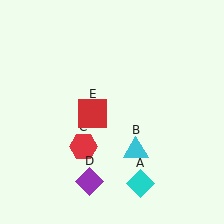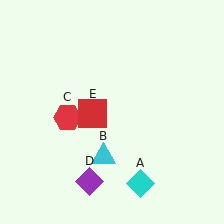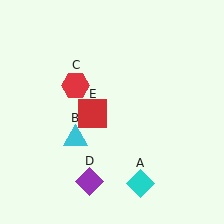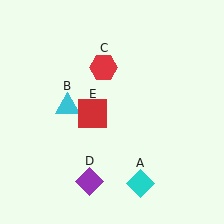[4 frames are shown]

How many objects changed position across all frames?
2 objects changed position: cyan triangle (object B), red hexagon (object C).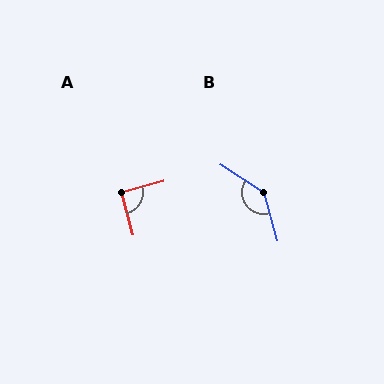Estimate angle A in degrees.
Approximately 89 degrees.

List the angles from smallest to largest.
A (89°), B (138°).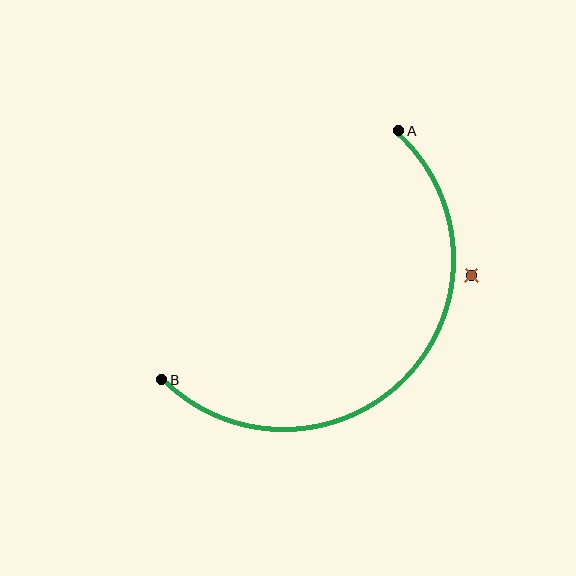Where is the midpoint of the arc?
The arc midpoint is the point on the curve farthest from the straight line joining A and B. It sits below and to the right of that line.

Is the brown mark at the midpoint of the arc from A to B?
No — the brown mark does not lie on the arc at all. It sits slightly outside the curve.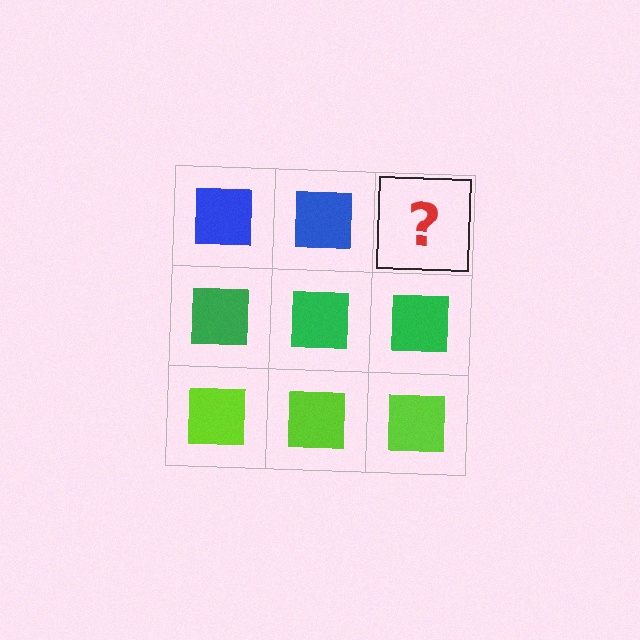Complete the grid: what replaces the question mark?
The question mark should be replaced with a blue square.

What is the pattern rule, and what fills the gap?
The rule is that each row has a consistent color. The gap should be filled with a blue square.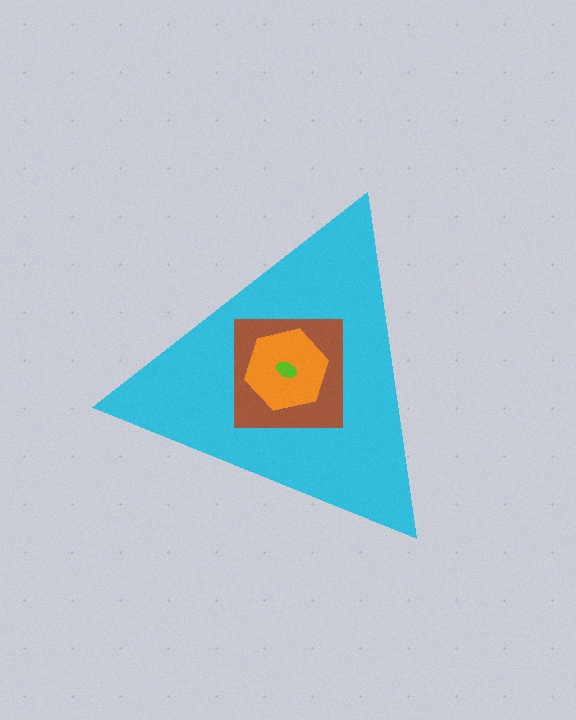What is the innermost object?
The lime ellipse.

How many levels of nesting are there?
4.